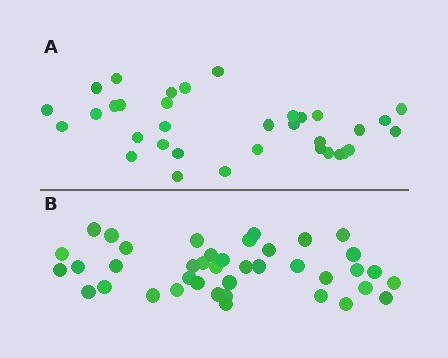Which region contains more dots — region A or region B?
Region B (the bottom region) has more dots.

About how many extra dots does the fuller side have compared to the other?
Region B has about 6 more dots than region A.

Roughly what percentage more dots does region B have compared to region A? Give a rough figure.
About 20% more.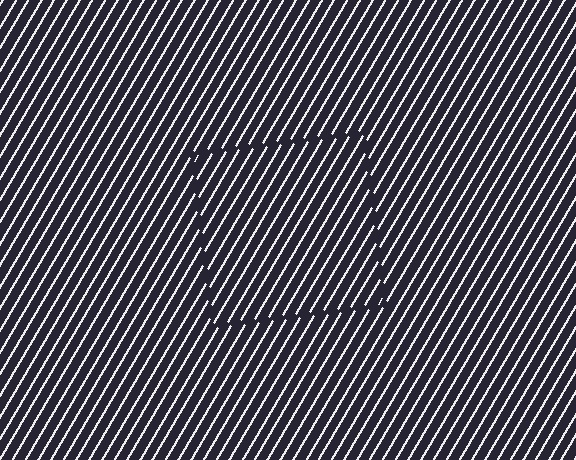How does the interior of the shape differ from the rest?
The interior of the shape contains the same grating, shifted by half a period — the contour is defined by the phase discontinuity where line-ends from the inner and outer gratings abut.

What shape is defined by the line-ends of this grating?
An illusory square. The interior of the shape contains the same grating, shifted by half a period — the contour is defined by the phase discontinuity where line-ends from the inner and outer gratings abut.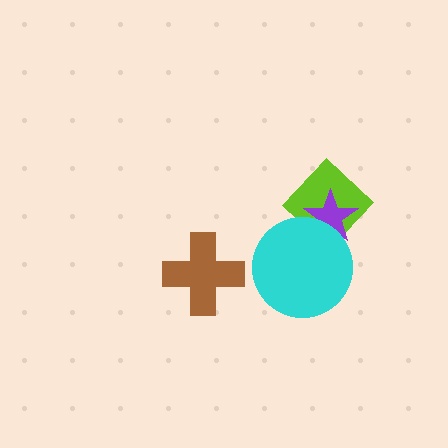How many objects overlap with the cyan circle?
2 objects overlap with the cyan circle.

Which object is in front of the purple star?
The cyan circle is in front of the purple star.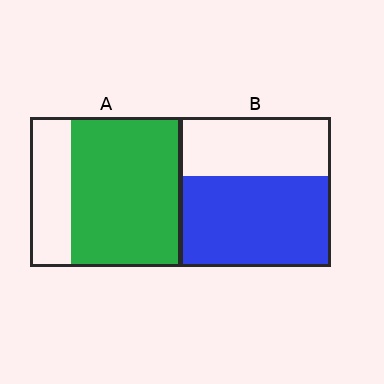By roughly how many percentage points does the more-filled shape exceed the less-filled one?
By roughly 10 percentage points (A over B).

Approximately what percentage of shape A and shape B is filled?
A is approximately 75% and B is approximately 60%.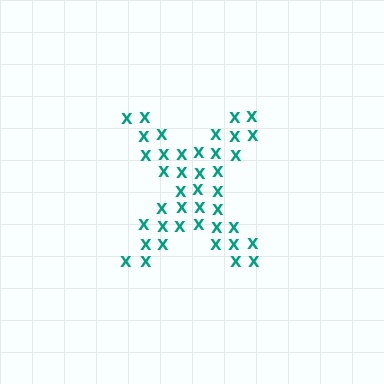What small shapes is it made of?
It is made of small letter X's.